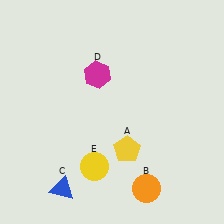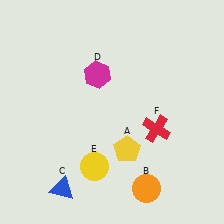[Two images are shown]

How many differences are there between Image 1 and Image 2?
There is 1 difference between the two images.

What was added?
A red cross (F) was added in Image 2.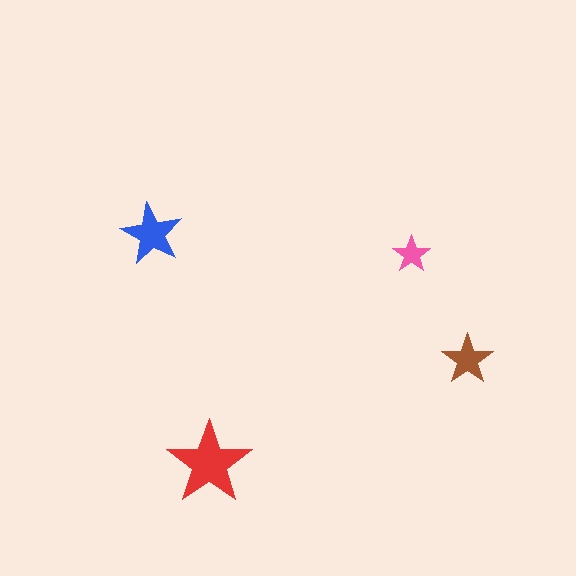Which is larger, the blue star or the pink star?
The blue one.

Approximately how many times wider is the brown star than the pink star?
About 1.5 times wider.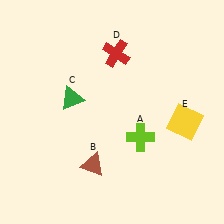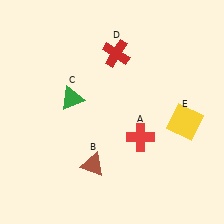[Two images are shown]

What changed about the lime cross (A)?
In Image 1, A is lime. In Image 2, it changed to red.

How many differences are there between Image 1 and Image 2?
There is 1 difference between the two images.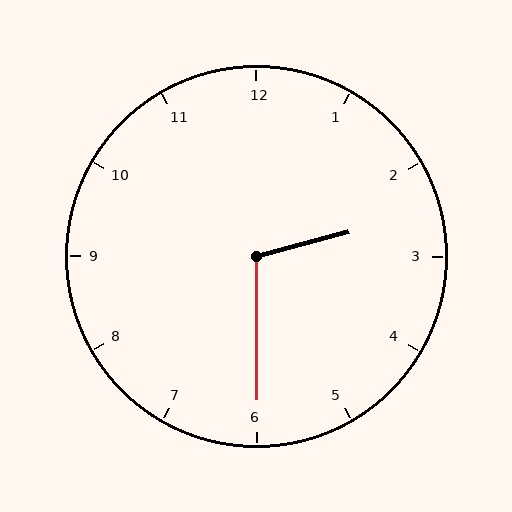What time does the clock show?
2:30.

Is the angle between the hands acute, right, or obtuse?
It is obtuse.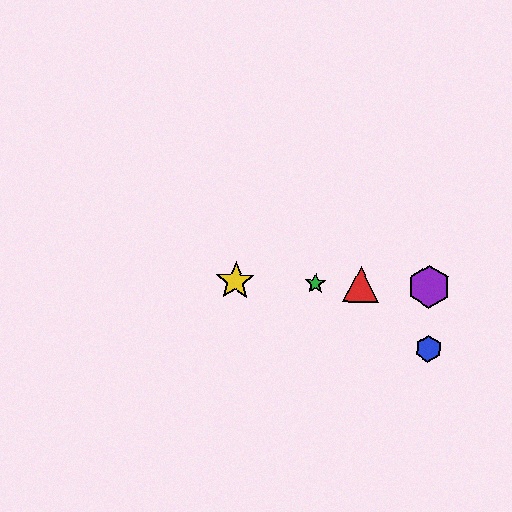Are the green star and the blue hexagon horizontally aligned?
No, the green star is at y≈283 and the blue hexagon is at y≈349.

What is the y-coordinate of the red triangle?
The red triangle is at y≈285.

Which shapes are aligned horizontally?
The red triangle, the green star, the yellow star, the purple hexagon are aligned horizontally.